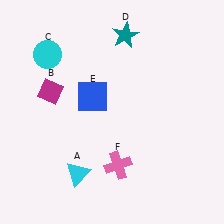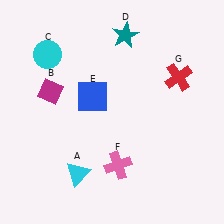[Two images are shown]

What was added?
A red cross (G) was added in Image 2.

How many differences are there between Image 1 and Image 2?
There is 1 difference between the two images.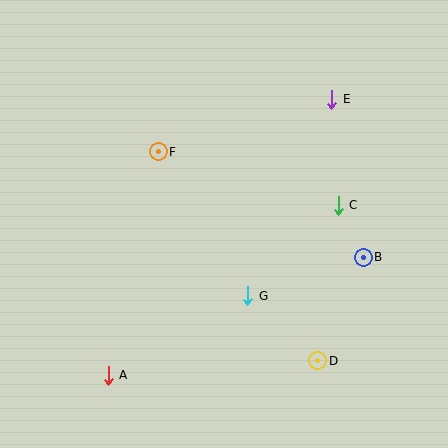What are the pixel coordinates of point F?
Point F is at (158, 152).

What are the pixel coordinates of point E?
Point E is at (332, 100).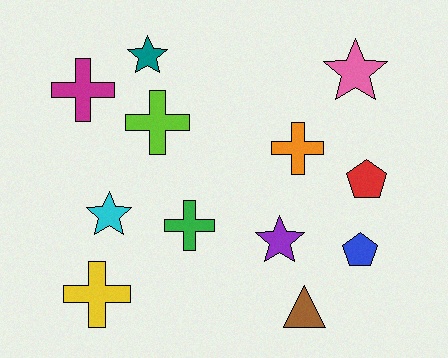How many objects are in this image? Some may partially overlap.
There are 12 objects.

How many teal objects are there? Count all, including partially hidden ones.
There is 1 teal object.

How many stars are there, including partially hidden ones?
There are 4 stars.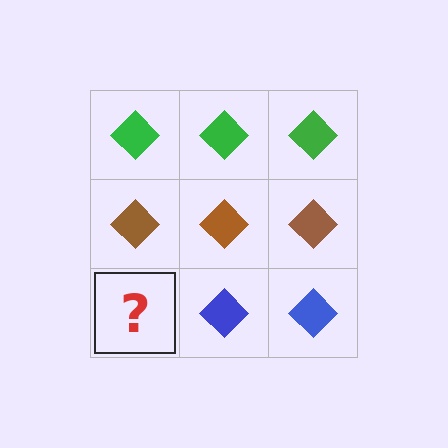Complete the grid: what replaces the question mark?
The question mark should be replaced with a blue diamond.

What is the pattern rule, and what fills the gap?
The rule is that each row has a consistent color. The gap should be filled with a blue diamond.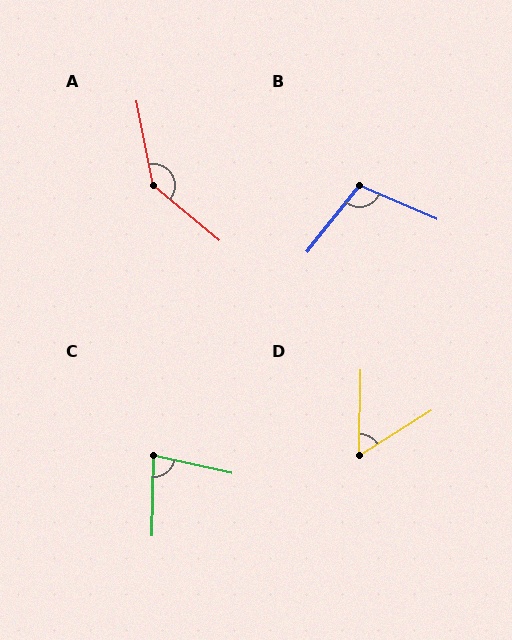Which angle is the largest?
A, at approximately 141 degrees.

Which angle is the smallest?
D, at approximately 56 degrees.